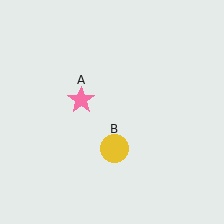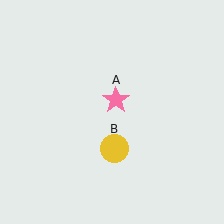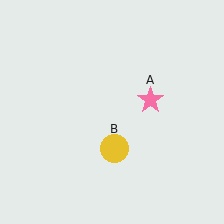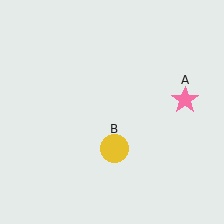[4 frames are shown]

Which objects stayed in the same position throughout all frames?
Yellow circle (object B) remained stationary.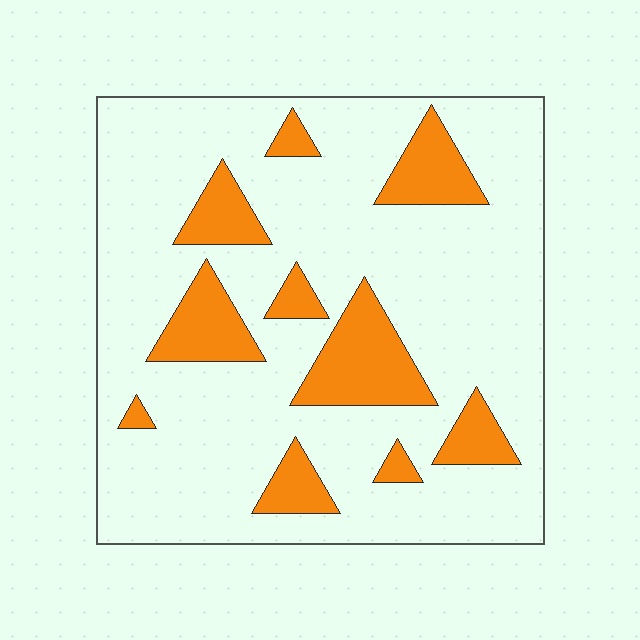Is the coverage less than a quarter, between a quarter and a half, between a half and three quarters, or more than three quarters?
Less than a quarter.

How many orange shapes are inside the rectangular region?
10.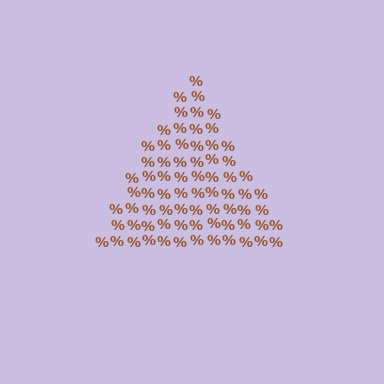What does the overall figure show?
The overall figure shows a triangle.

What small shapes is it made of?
It is made of small percent signs.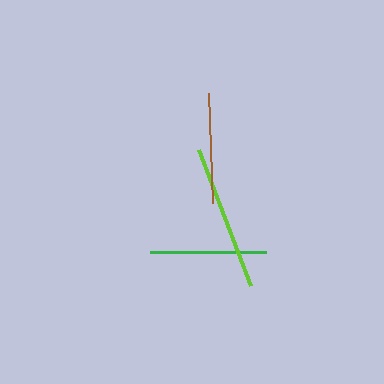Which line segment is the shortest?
The brown line is the shortest at approximately 110 pixels.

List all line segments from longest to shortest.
From longest to shortest: lime, green, brown.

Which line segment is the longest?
The lime line is the longest at approximately 146 pixels.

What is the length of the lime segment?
The lime segment is approximately 146 pixels long.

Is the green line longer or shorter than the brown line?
The green line is longer than the brown line.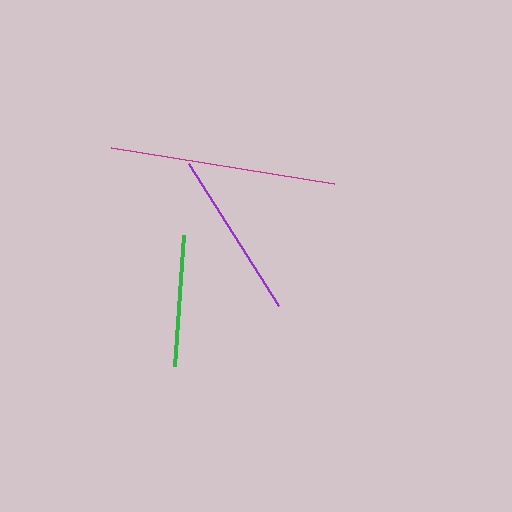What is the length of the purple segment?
The purple segment is approximately 168 pixels long.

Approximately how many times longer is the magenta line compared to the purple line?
The magenta line is approximately 1.3 times the length of the purple line.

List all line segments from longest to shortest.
From longest to shortest: magenta, purple, green.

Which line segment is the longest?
The magenta line is the longest at approximately 225 pixels.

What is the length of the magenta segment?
The magenta segment is approximately 225 pixels long.